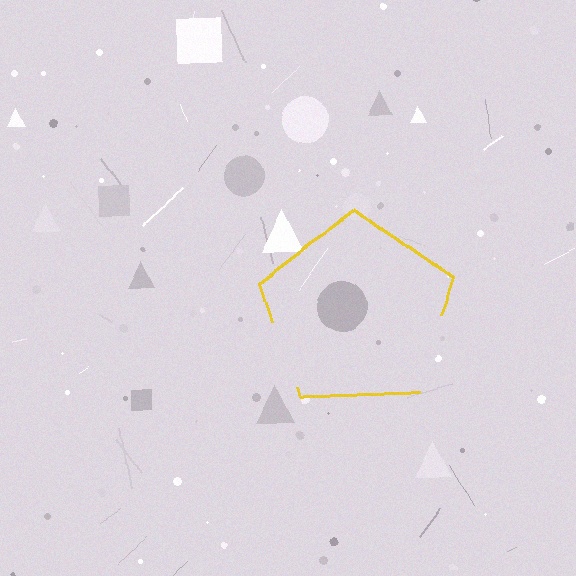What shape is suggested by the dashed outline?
The dashed outline suggests a pentagon.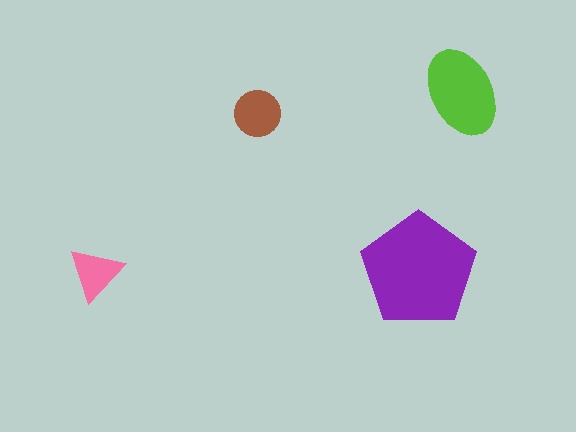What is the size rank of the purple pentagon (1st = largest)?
1st.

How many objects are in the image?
There are 4 objects in the image.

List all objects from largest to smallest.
The purple pentagon, the lime ellipse, the brown circle, the pink triangle.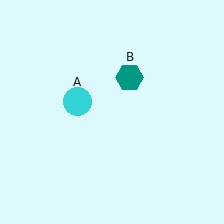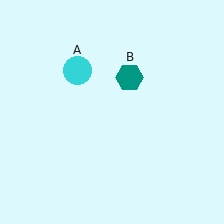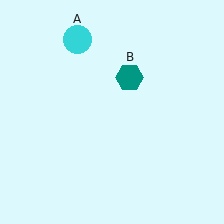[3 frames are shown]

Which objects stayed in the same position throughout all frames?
Teal hexagon (object B) remained stationary.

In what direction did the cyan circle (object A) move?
The cyan circle (object A) moved up.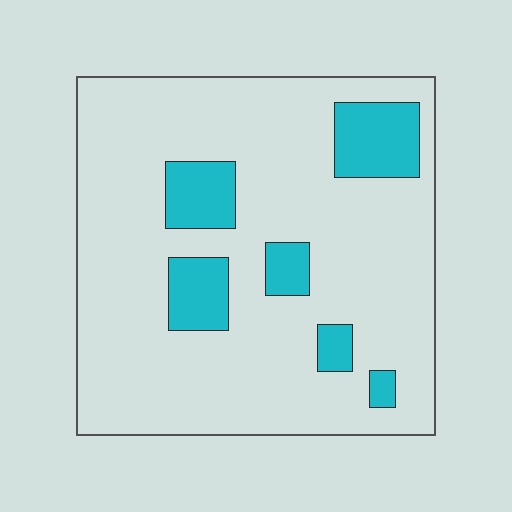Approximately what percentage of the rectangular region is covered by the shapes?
Approximately 15%.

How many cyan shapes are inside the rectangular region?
6.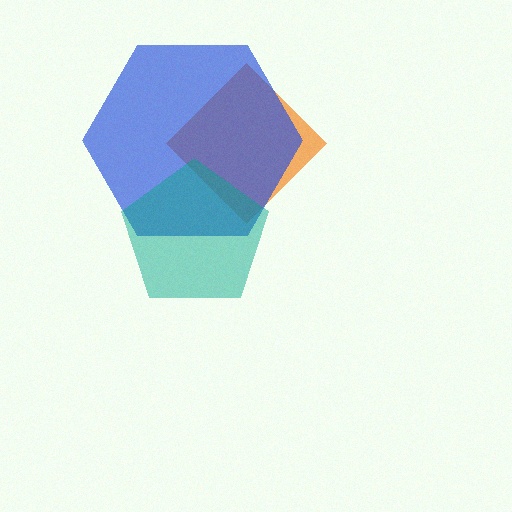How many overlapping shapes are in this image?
There are 3 overlapping shapes in the image.